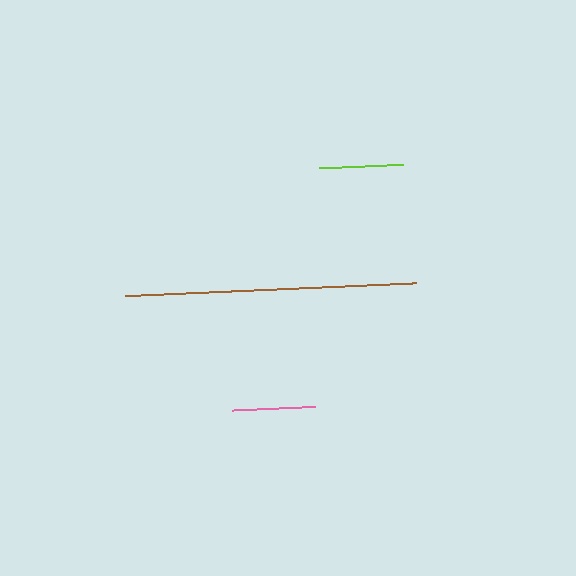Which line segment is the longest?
The brown line is the longest at approximately 292 pixels.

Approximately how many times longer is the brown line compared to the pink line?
The brown line is approximately 3.5 times the length of the pink line.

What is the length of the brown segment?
The brown segment is approximately 292 pixels long.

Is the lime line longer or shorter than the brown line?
The brown line is longer than the lime line.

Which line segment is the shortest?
The pink line is the shortest at approximately 83 pixels.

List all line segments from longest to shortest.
From longest to shortest: brown, lime, pink.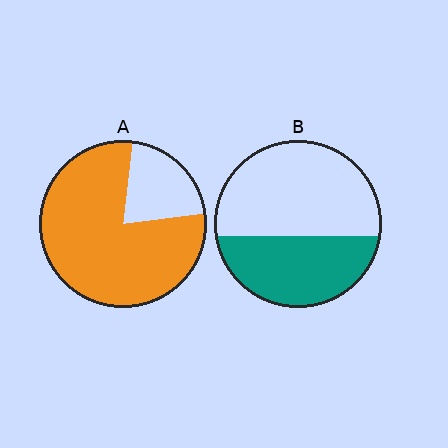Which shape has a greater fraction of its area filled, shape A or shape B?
Shape A.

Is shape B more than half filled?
No.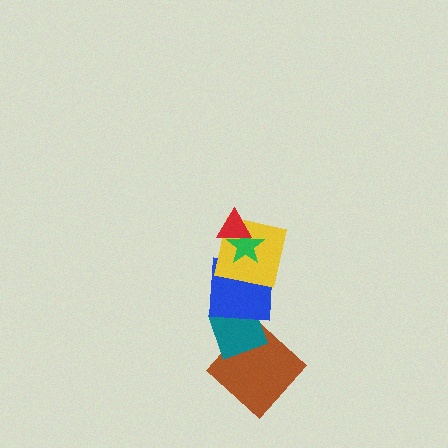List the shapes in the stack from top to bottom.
From top to bottom: the red triangle, the green star, the yellow square, the blue square, the teal diamond, the brown diamond.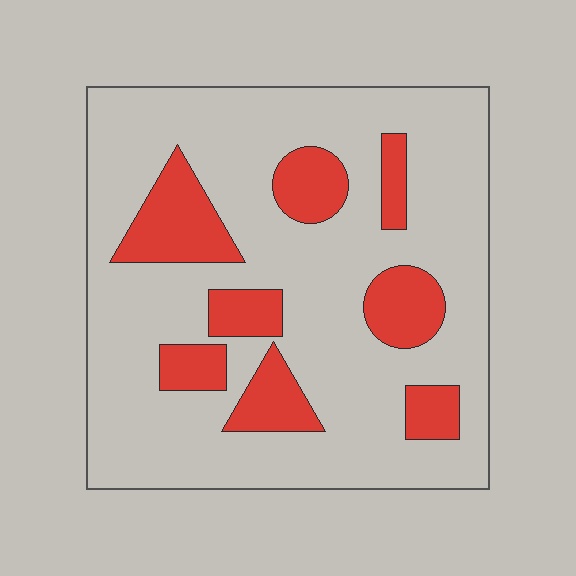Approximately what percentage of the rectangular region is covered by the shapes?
Approximately 20%.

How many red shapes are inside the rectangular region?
8.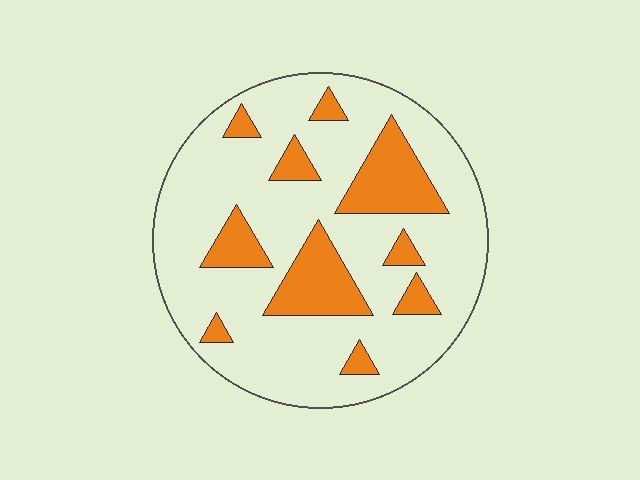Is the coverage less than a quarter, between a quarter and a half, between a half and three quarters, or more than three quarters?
Less than a quarter.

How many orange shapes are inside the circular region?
10.